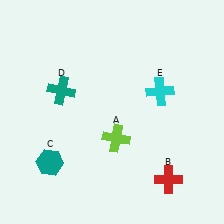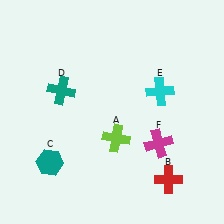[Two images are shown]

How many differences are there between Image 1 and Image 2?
There is 1 difference between the two images.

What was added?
A magenta cross (F) was added in Image 2.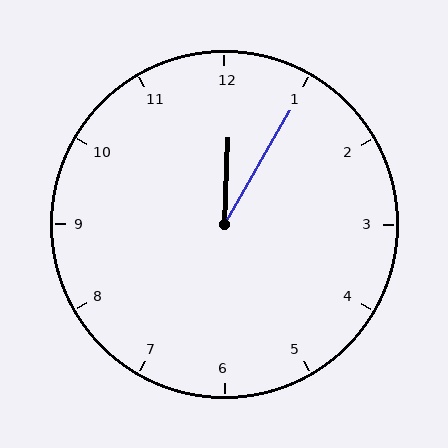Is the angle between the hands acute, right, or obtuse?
It is acute.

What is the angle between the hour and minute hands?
Approximately 28 degrees.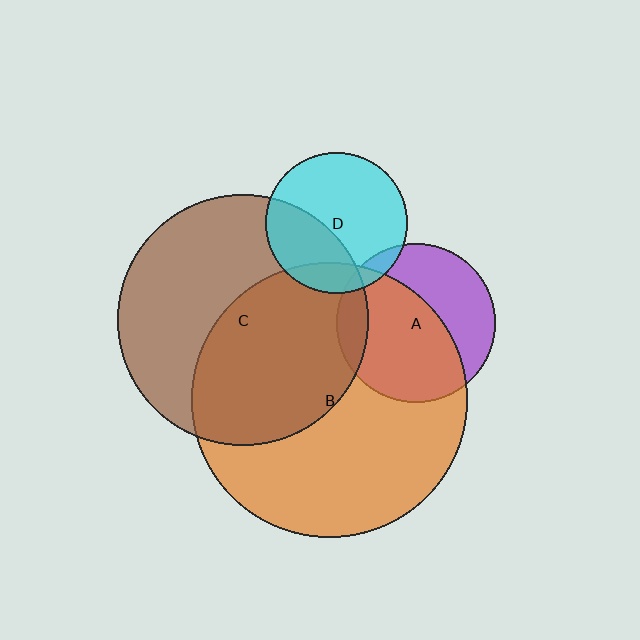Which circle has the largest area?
Circle B (orange).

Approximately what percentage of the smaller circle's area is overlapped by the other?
Approximately 50%.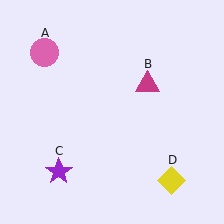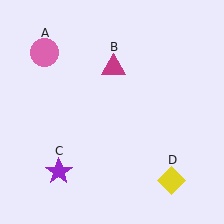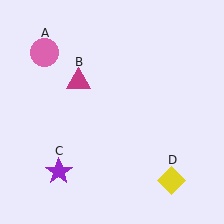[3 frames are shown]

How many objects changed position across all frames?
1 object changed position: magenta triangle (object B).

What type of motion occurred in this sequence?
The magenta triangle (object B) rotated counterclockwise around the center of the scene.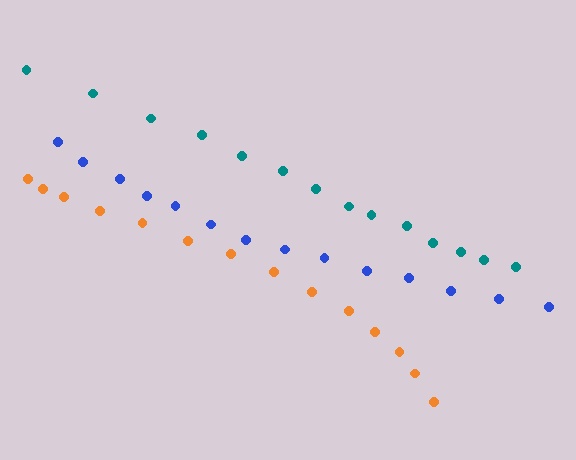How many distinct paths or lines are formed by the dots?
There are 3 distinct paths.